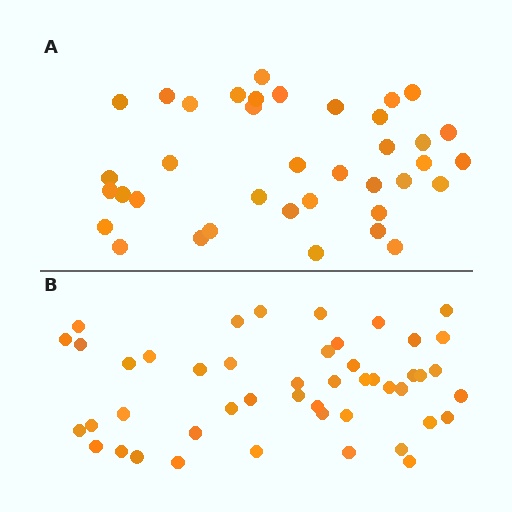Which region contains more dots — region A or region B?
Region B (the bottom region) has more dots.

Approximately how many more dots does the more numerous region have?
Region B has roughly 8 or so more dots than region A.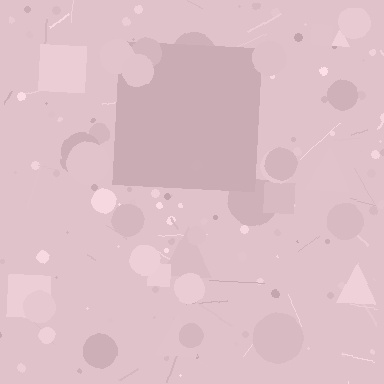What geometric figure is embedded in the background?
A square is embedded in the background.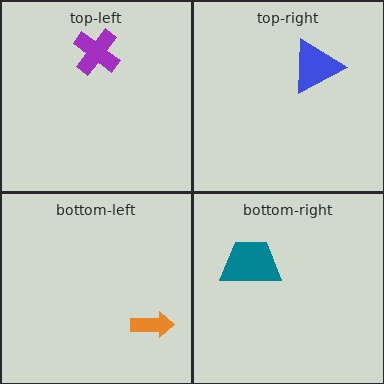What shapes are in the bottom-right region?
The teal trapezoid.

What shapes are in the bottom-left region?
The orange arrow.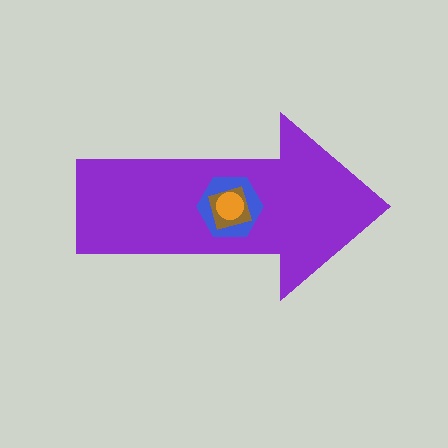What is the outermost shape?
The purple arrow.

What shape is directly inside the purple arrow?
The blue hexagon.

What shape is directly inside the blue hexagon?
The brown diamond.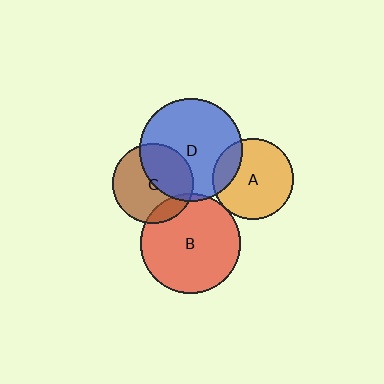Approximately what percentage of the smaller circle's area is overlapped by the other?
Approximately 40%.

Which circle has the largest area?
Circle D (blue).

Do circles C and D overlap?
Yes.